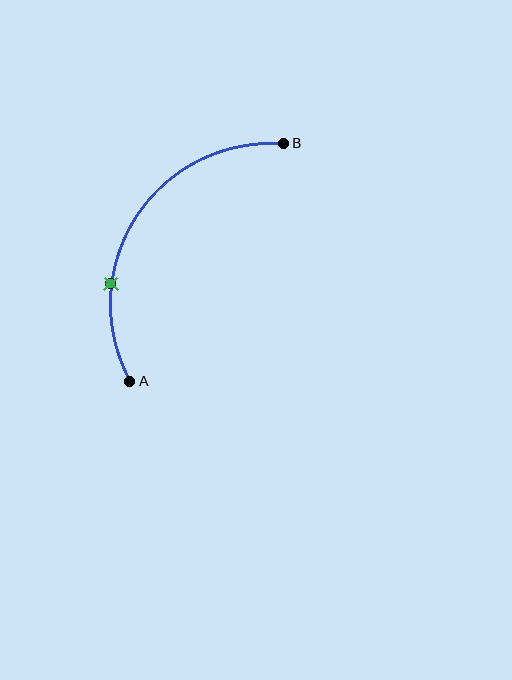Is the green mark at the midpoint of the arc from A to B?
No. The green mark lies on the arc but is closer to endpoint A. The arc midpoint would be at the point on the curve equidistant along the arc from both A and B.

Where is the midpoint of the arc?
The arc midpoint is the point on the curve farthest from the straight line joining A and B. It sits to the left of that line.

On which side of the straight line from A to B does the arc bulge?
The arc bulges to the left of the straight line connecting A and B.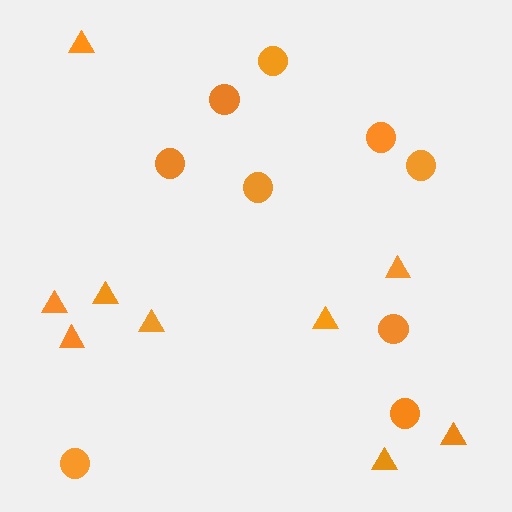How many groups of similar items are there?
There are 2 groups: one group of triangles (9) and one group of circles (9).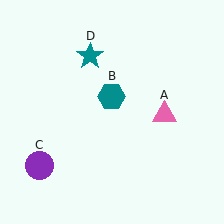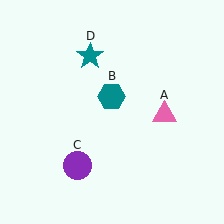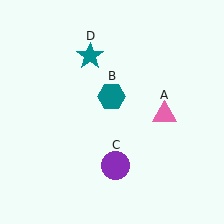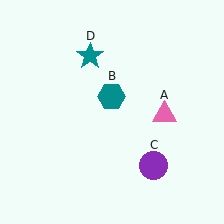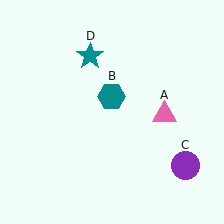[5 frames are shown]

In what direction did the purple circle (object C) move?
The purple circle (object C) moved right.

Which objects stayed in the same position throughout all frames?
Pink triangle (object A) and teal hexagon (object B) and teal star (object D) remained stationary.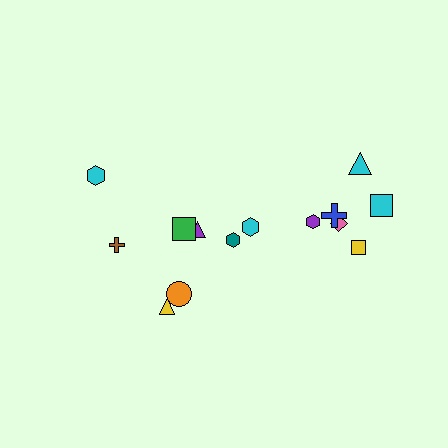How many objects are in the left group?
There are 6 objects.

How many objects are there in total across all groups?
There are 14 objects.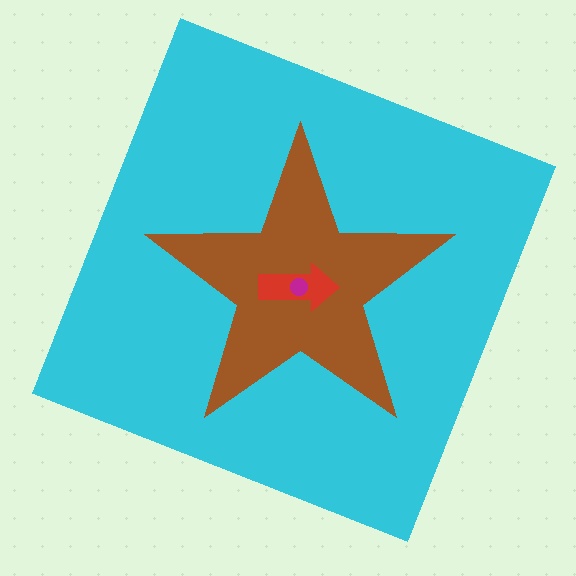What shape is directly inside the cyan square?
The brown star.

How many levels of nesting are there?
4.